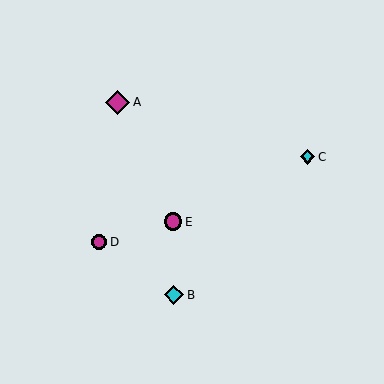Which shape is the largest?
The magenta diamond (labeled A) is the largest.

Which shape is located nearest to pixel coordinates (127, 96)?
The magenta diamond (labeled A) at (118, 102) is nearest to that location.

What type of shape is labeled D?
Shape D is a magenta circle.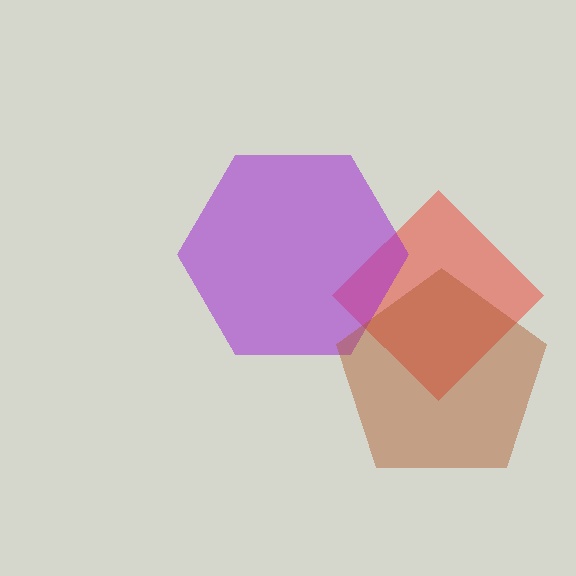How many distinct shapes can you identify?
There are 3 distinct shapes: a red diamond, a purple hexagon, a brown pentagon.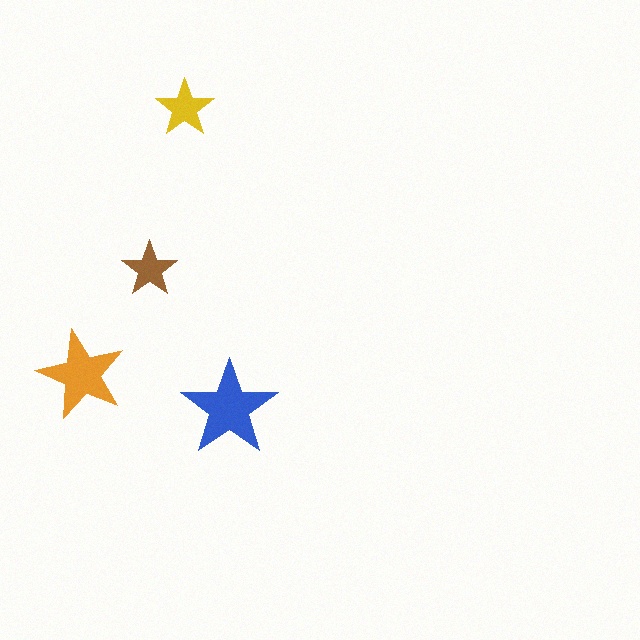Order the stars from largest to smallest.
the blue one, the orange one, the yellow one, the brown one.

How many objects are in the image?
There are 4 objects in the image.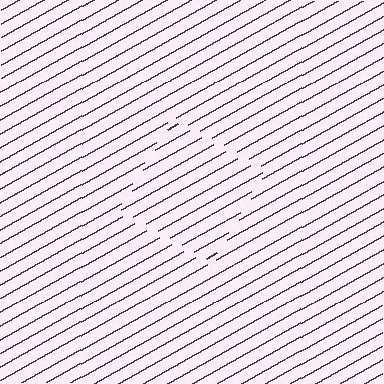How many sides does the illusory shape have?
4 sides — the line-ends trace a square.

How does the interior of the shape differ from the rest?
The interior of the shape contains the same grating, shifted by half a period — the contour is defined by the phase discontinuity where line-ends from the inner and outer gratings abut.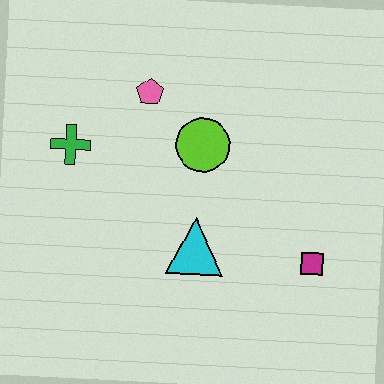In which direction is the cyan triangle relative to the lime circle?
The cyan triangle is below the lime circle.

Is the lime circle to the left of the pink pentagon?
No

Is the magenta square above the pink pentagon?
No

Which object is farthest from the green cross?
The magenta square is farthest from the green cross.